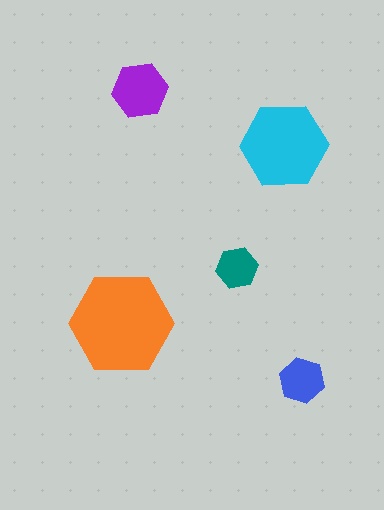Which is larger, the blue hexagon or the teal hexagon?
The blue one.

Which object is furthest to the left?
The orange hexagon is leftmost.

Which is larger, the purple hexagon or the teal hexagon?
The purple one.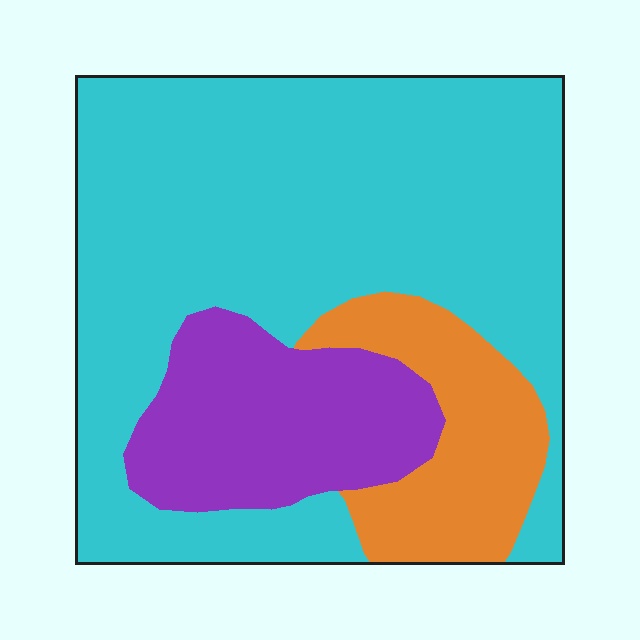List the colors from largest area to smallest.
From largest to smallest: cyan, purple, orange.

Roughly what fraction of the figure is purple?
Purple takes up about one fifth (1/5) of the figure.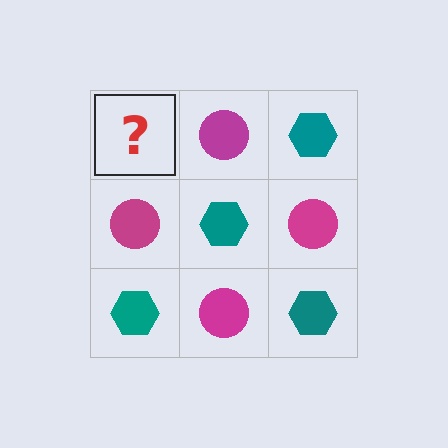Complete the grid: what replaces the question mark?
The question mark should be replaced with a teal hexagon.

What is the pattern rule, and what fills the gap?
The rule is that it alternates teal hexagon and magenta circle in a checkerboard pattern. The gap should be filled with a teal hexagon.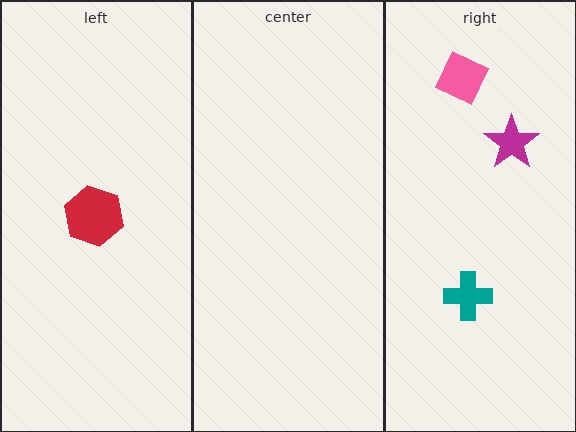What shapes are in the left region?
The red hexagon.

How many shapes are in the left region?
1.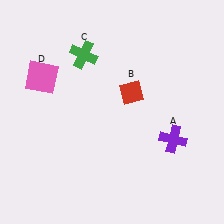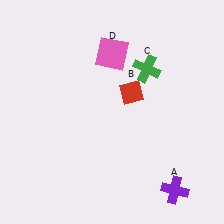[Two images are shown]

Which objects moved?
The objects that moved are: the purple cross (A), the green cross (C), the pink square (D).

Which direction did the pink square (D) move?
The pink square (D) moved right.